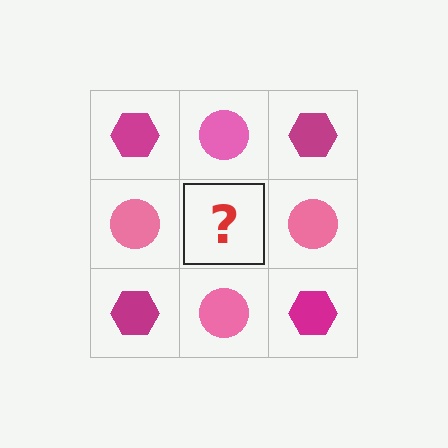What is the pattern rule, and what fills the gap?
The rule is that it alternates magenta hexagon and pink circle in a checkerboard pattern. The gap should be filled with a magenta hexagon.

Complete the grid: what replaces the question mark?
The question mark should be replaced with a magenta hexagon.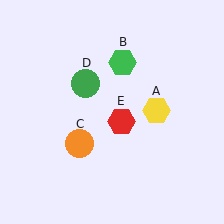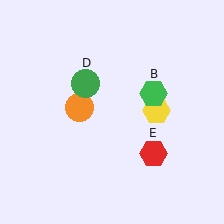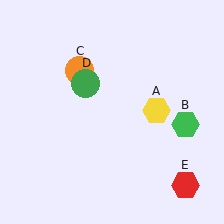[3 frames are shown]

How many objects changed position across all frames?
3 objects changed position: green hexagon (object B), orange circle (object C), red hexagon (object E).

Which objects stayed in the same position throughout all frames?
Yellow hexagon (object A) and green circle (object D) remained stationary.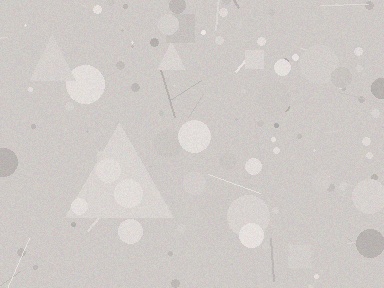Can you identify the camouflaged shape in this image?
The camouflaged shape is a triangle.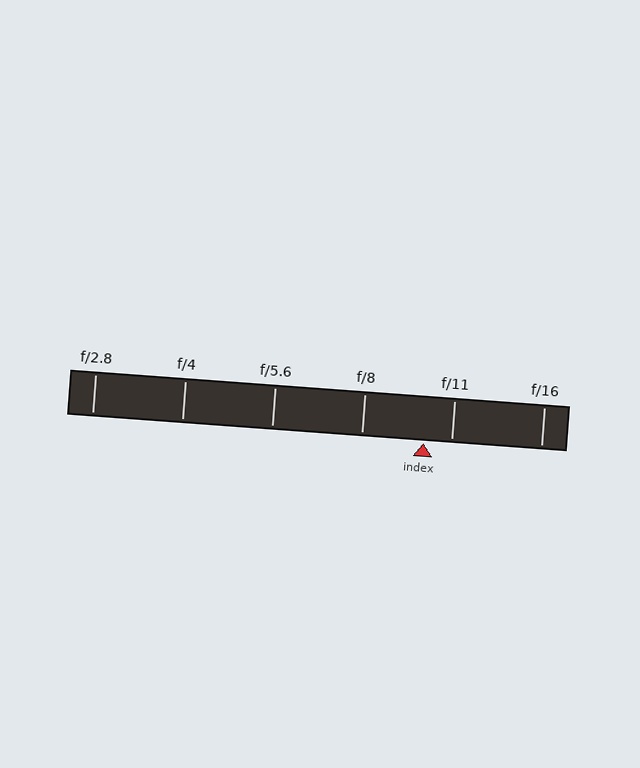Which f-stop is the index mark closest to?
The index mark is closest to f/11.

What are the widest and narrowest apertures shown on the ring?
The widest aperture shown is f/2.8 and the narrowest is f/16.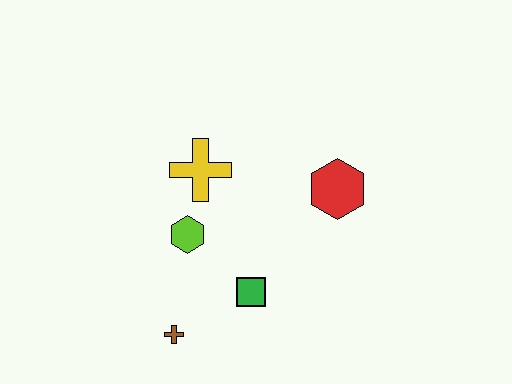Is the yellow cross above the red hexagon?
Yes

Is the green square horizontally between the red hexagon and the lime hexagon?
Yes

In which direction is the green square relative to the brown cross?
The green square is to the right of the brown cross.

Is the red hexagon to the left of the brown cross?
No